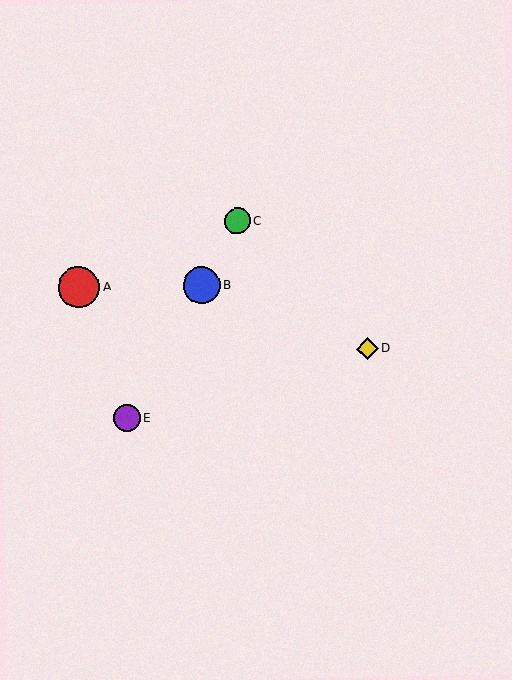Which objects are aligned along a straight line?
Objects B, C, E are aligned along a straight line.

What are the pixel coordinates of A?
Object A is at (79, 287).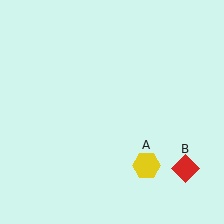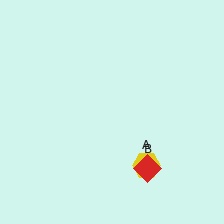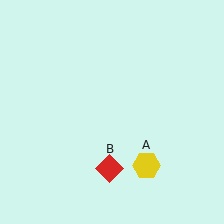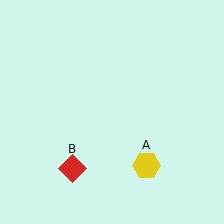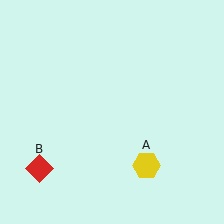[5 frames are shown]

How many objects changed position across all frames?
1 object changed position: red diamond (object B).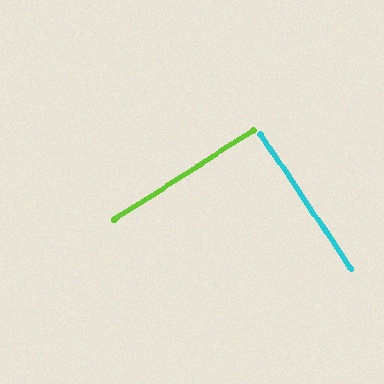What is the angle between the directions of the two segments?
Approximately 89 degrees.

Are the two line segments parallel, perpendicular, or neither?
Perpendicular — they meet at approximately 89°.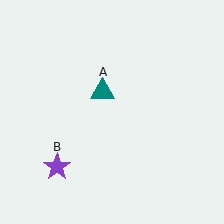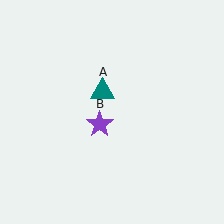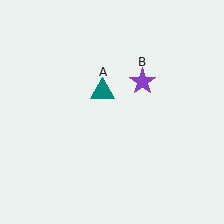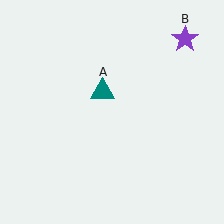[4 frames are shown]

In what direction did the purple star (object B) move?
The purple star (object B) moved up and to the right.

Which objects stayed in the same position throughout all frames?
Teal triangle (object A) remained stationary.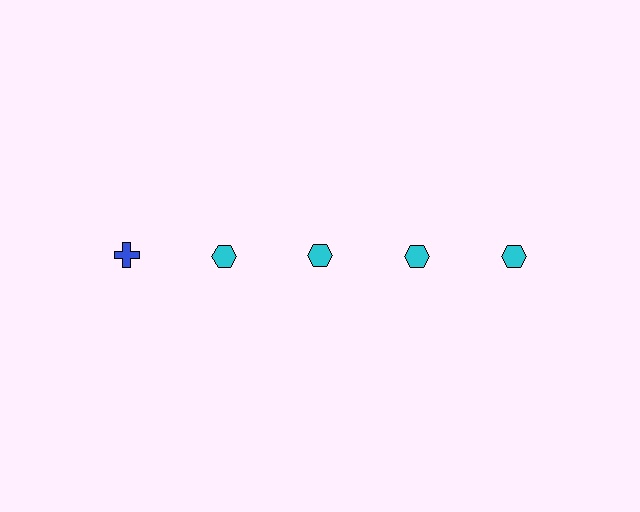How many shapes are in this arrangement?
There are 5 shapes arranged in a grid pattern.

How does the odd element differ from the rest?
It differs in both color (blue instead of cyan) and shape (cross instead of hexagon).